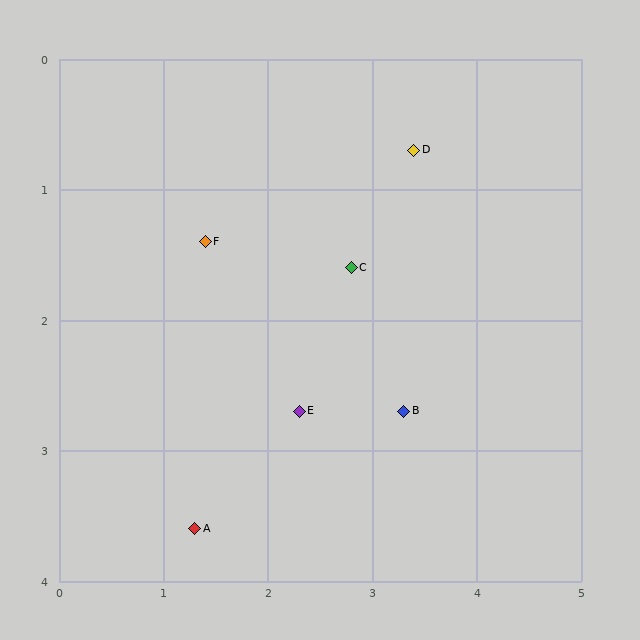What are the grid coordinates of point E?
Point E is at approximately (2.3, 2.7).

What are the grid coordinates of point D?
Point D is at approximately (3.4, 0.7).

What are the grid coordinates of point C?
Point C is at approximately (2.8, 1.6).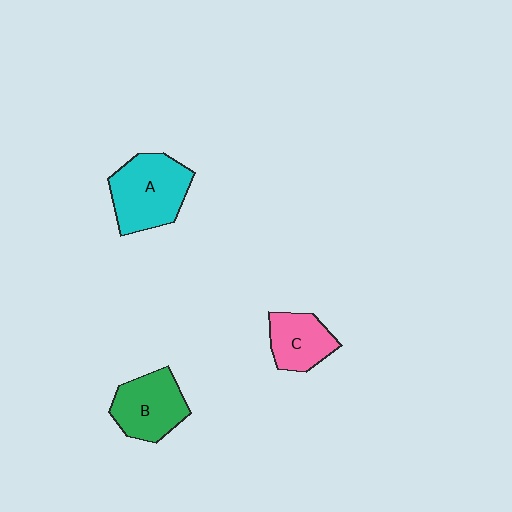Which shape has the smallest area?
Shape C (pink).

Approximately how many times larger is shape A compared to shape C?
Approximately 1.6 times.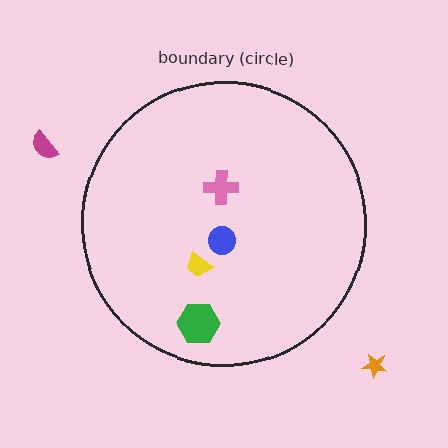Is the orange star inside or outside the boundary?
Outside.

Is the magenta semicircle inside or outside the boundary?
Outside.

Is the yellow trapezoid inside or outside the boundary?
Inside.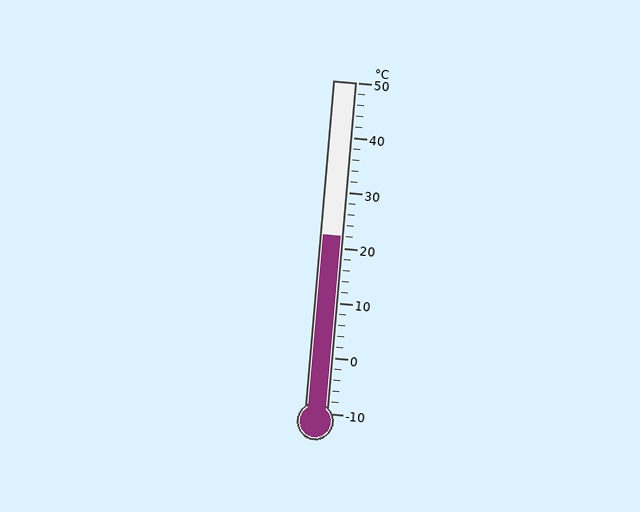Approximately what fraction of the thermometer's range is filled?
The thermometer is filled to approximately 55% of its range.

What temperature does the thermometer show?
The thermometer shows approximately 22°C.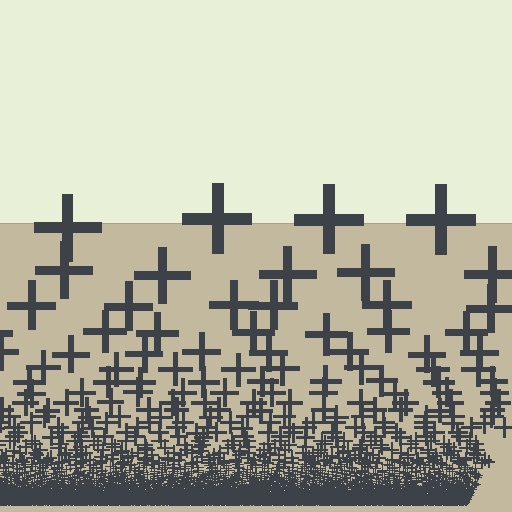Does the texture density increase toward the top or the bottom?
Density increases toward the bottom.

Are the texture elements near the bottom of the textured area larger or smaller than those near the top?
Smaller. The gradient is inverted — elements near the bottom are smaller and denser.